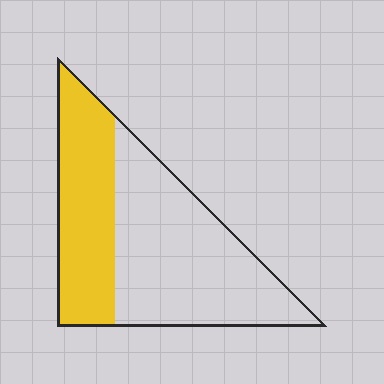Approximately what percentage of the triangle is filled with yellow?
Approximately 40%.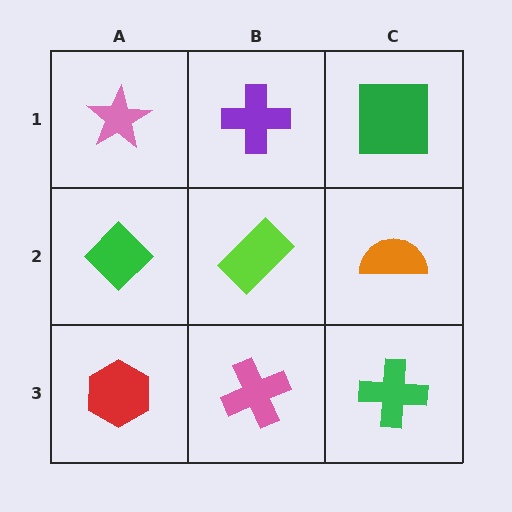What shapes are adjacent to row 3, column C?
An orange semicircle (row 2, column C), a pink cross (row 3, column B).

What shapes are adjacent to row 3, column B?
A lime rectangle (row 2, column B), a red hexagon (row 3, column A), a green cross (row 3, column C).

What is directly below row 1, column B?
A lime rectangle.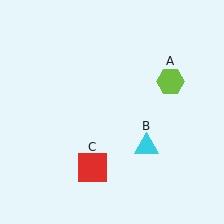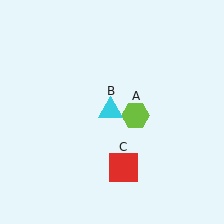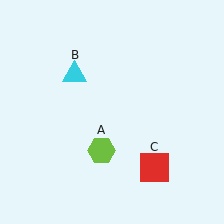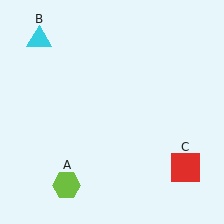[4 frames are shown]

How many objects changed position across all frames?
3 objects changed position: lime hexagon (object A), cyan triangle (object B), red square (object C).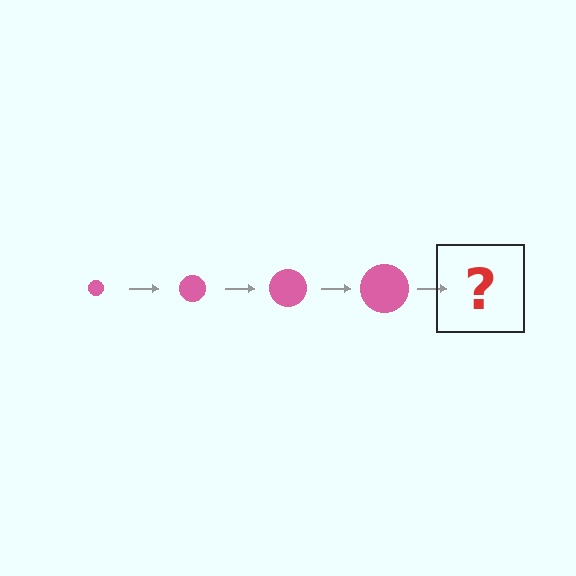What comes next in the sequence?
The next element should be a pink circle, larger than the previous one.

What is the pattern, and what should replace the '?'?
The pattern is that the circle gets progressively larger each step. The '?' should be a pink circle, larger than the previous one.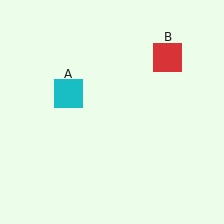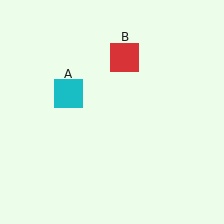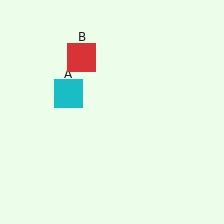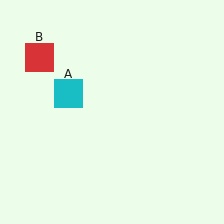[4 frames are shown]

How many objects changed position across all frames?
1 object changed position: red square (object B).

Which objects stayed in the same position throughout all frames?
Cyan square (object A) remained stationary.